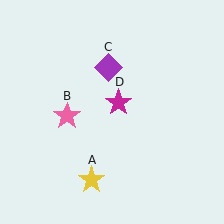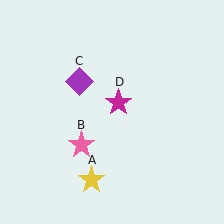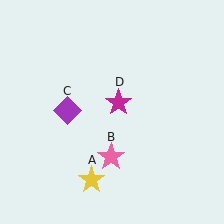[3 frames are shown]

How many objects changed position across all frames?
2 objects changed position: pink star (object B), purple diamond (object C).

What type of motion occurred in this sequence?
The pink star (object B), purple diamond (object C) rotated counterclockwise around the center of the scene.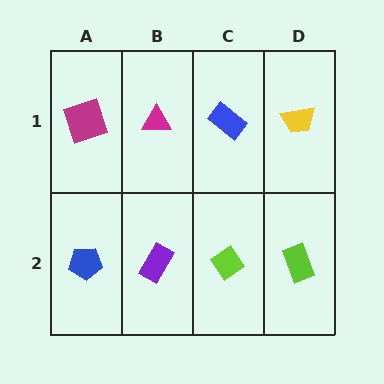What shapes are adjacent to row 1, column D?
A lime rectangle (row 2, column D), a blue rectangle (row 1, column C).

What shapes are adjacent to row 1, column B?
A purple rectangle (row 2, column B), a magenta square (row 1, column A), a blue rectangle (row 1, column C).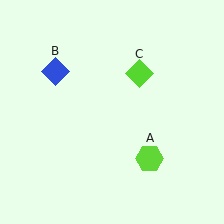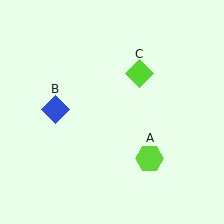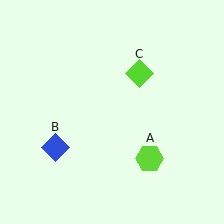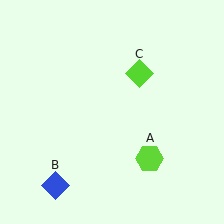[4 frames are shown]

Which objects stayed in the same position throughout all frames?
Lime hexagon (object A) and lime diamond (object C) remained stationary.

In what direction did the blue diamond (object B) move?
The blue diamond (object B) moved down.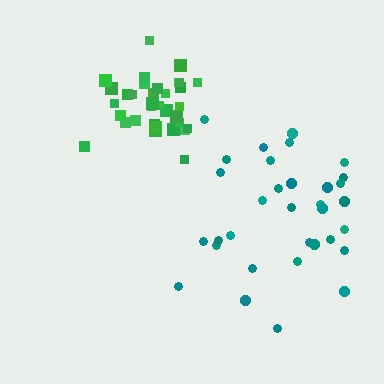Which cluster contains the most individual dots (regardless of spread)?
Green (34).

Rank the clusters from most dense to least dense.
green, teal.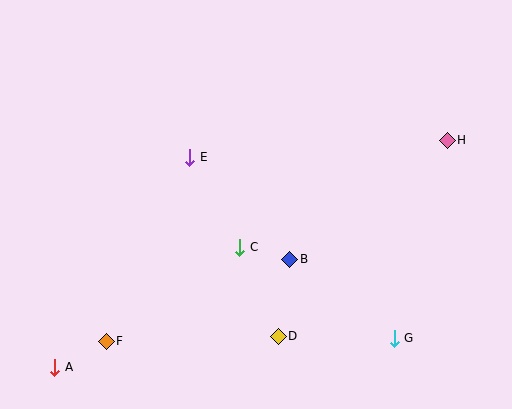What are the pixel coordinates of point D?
Point D is at (278, 336).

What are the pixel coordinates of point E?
Point E is at (190, 157).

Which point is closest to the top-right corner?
Point H is closest to the top-right corner.